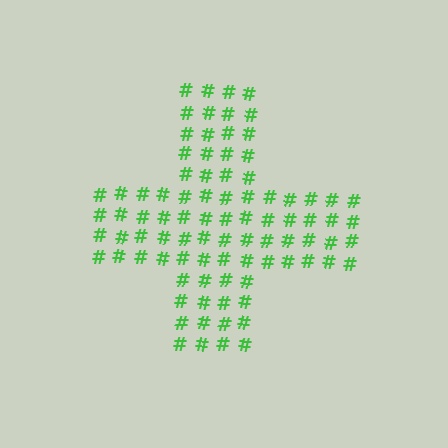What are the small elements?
The small elements are hash symbols.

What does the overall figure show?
The overall figure shows a cross.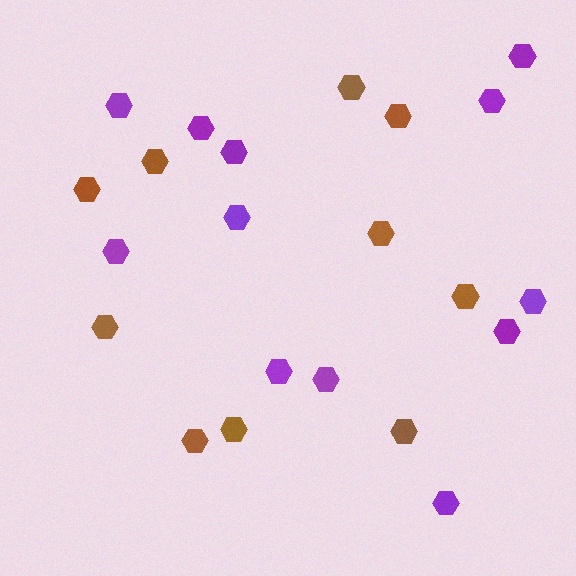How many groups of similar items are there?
There are 2 groups: one group of purple hexagons (12) and one group of brown hexagons (10).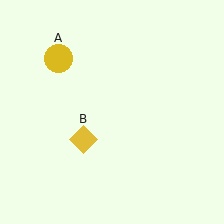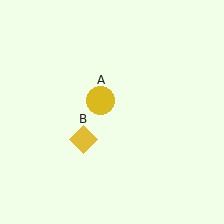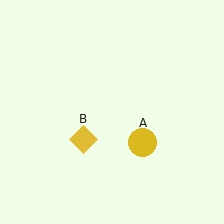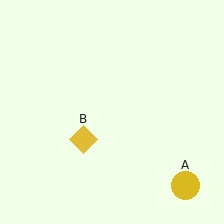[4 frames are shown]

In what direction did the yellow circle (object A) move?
The yellow circle (object A) moved down and to the right.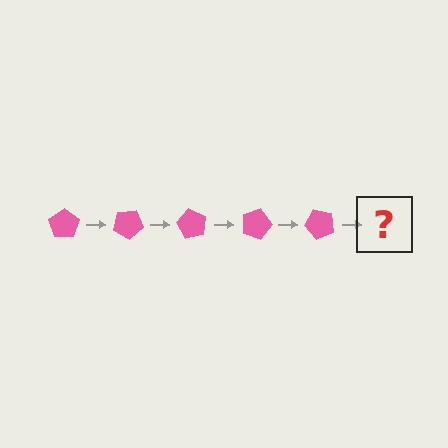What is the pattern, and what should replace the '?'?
The pattern is that the pentagon rotates 30 degrees each step. The '?' should be a pink pentagon rotated 150 degrees.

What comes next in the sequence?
The next element should be a pink pentagon rotated 150 degrees.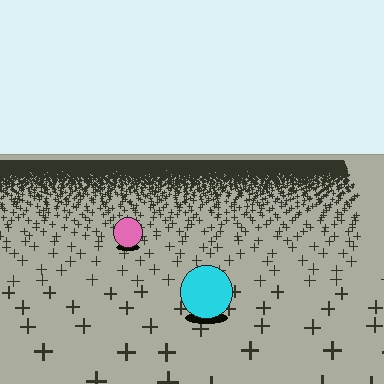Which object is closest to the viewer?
The cyan circle is closest. The texture marks near it are larger and more spread out.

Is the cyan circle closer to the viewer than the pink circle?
Yes. The cyan circle is closer — you can tell from the texture gradient: the ground texture is coarser near it.